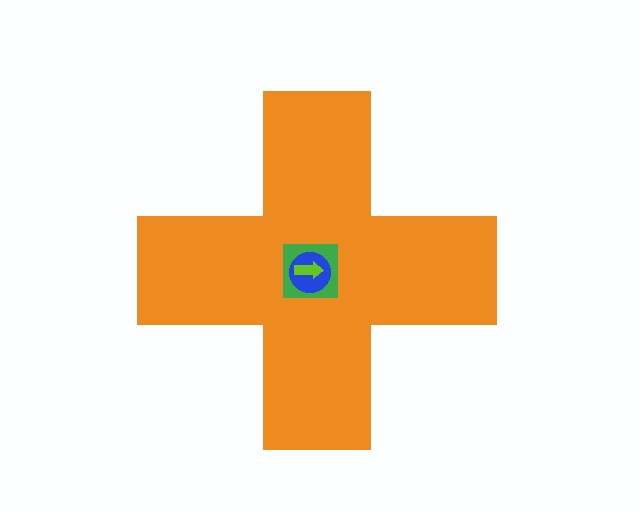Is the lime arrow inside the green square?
Yes.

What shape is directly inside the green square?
The blue circle.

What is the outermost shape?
The orange cross.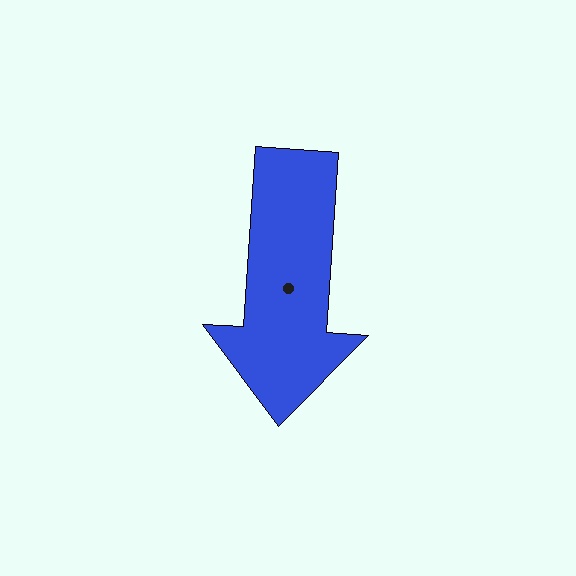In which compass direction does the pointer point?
South.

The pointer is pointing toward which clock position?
Roughly 6 o'clock.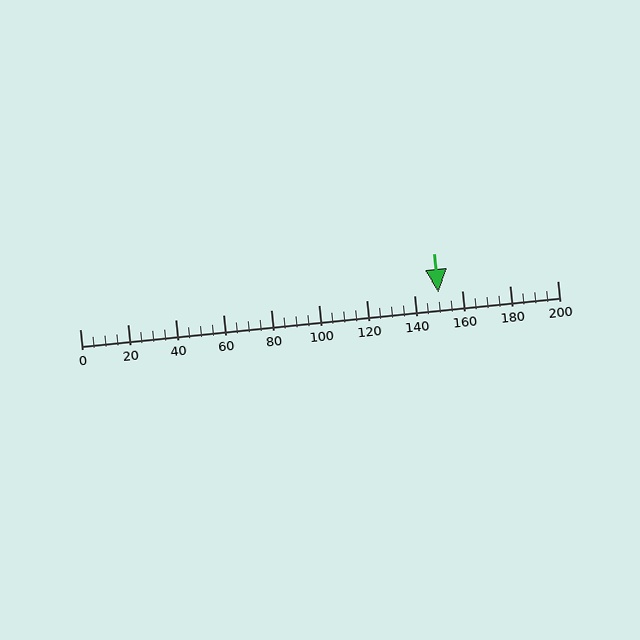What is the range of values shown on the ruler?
The ruler shows values from 0 to 200.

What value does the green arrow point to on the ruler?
The green arrow points to approximately 150.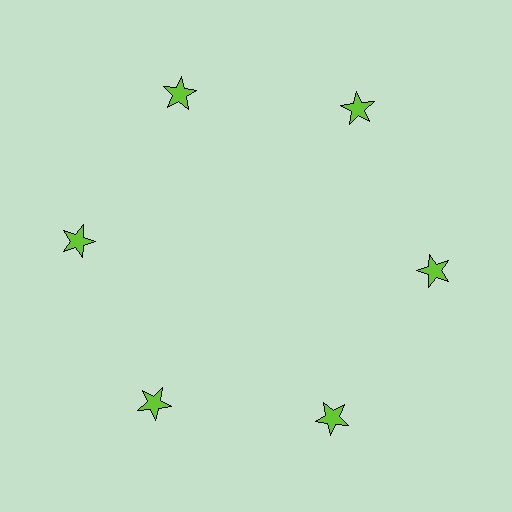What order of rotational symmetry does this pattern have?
This pattern has 6-fold rotational symmetry.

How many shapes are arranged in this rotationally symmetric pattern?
There are 6 shapes, arranged in 6 groups of 1.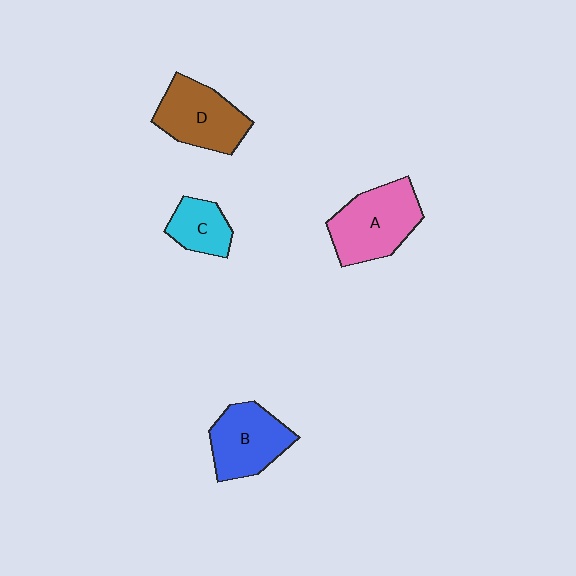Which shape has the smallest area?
Shape C (cyan).